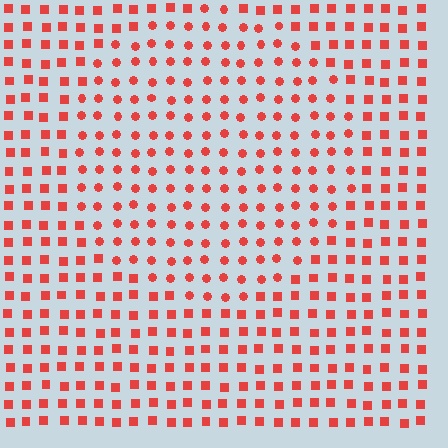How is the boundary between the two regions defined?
The boundary is defined by a change in element shape: circles inside vs. squares outside. All elements share the same color and spacing.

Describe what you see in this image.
The image is filled with small red elements arranged in a uniform grid. A circle-shaped region contains circles, while the surrounding area contains squares. The boundary is defined purely by the change in element shape.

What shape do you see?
I see a circle.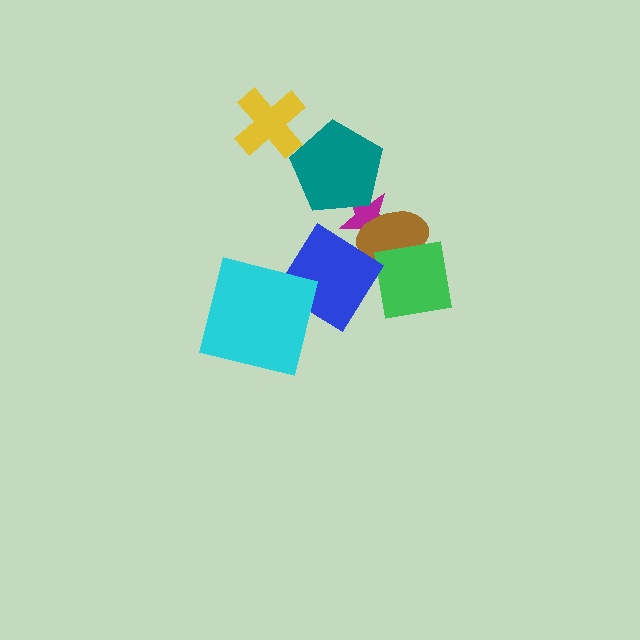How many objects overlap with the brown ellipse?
2 objects overlap with the brown ellipse.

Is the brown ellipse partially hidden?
Yes, it is partially covered by another shape.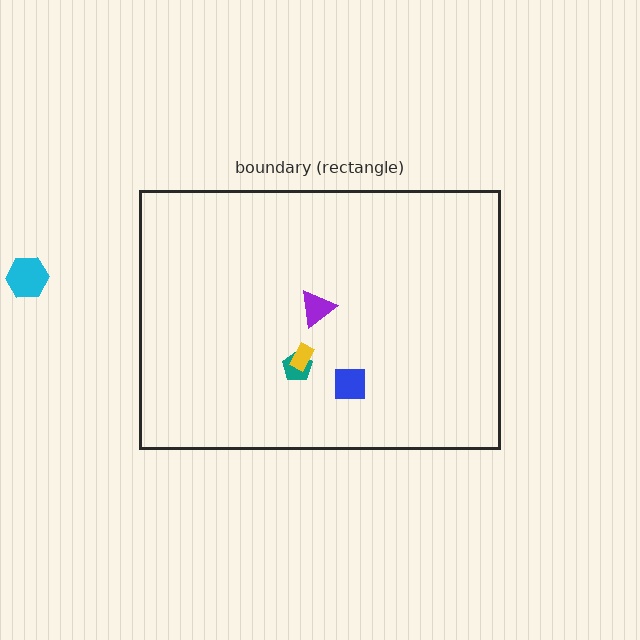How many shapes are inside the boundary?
4 inside, 1 outside.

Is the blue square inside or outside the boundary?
Inside.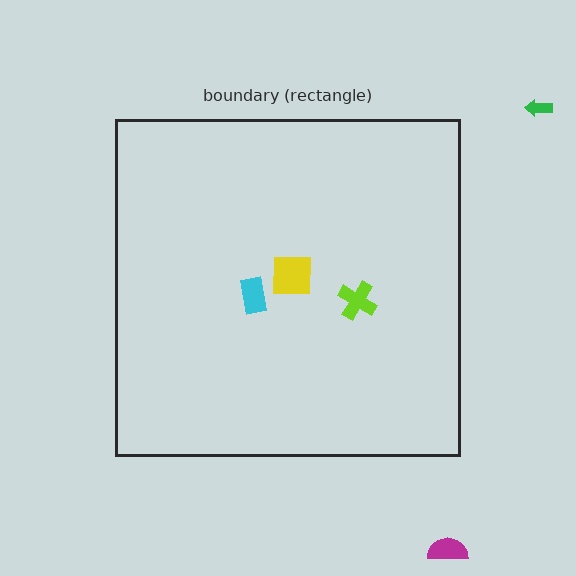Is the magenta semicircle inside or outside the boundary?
Outside.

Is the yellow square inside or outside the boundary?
Inside.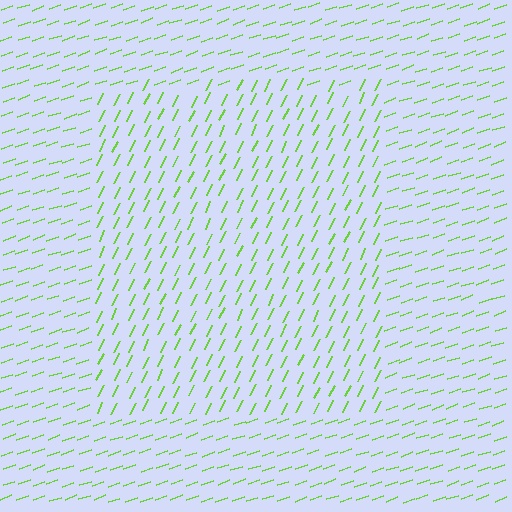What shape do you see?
I see a rectangle.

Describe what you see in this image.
The image is filled with small lime line segments. A rectangle region in the image has lines oriented differently from the surrounding lines, creating a visible texture boundary.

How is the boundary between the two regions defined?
The boundary is defined purely by a change in line orientation (approximately 45 degrees difference). All lines are the same color and thickness.